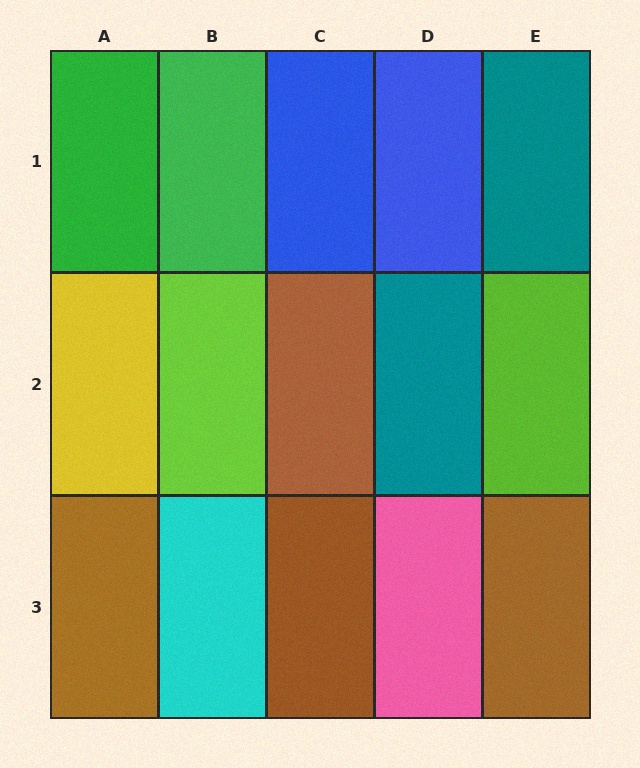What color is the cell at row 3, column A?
Brown.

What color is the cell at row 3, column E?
Brown.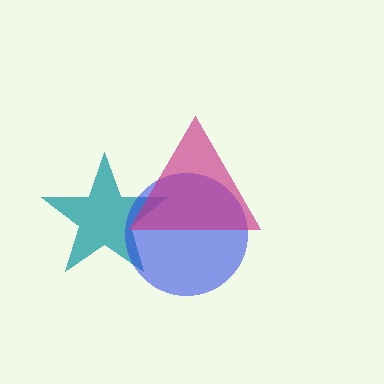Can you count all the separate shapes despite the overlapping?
Yes, there are 3 separate shapes.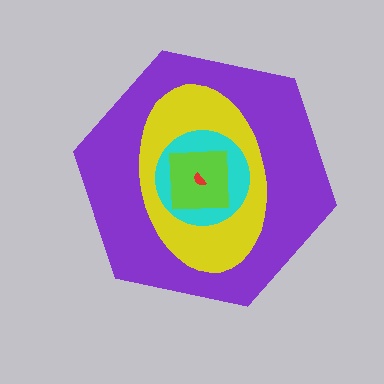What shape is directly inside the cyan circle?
The lime square.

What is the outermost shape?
The purple hexagon.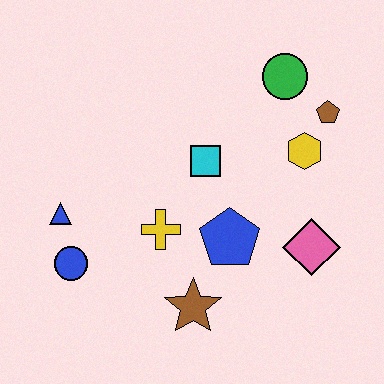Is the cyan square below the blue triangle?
No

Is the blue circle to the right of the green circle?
No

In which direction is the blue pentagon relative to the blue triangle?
The blue pentagon is to the right of the blue triangle.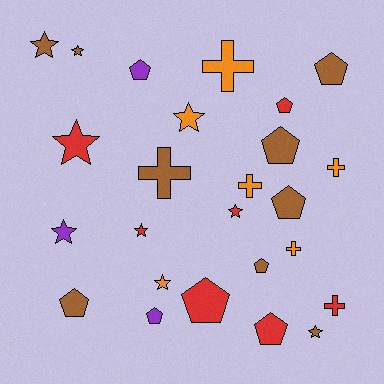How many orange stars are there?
There are 2 orange stars.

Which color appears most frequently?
Brown, with 9 objects.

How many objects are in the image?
There are 25 objects.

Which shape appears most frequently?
Pentagon, with 10 objects.